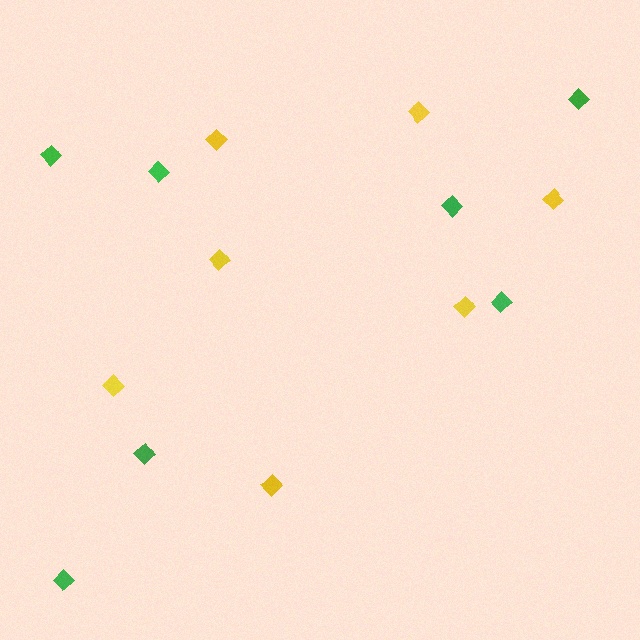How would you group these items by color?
There are 2 groups: one group of yellow diamonds (7) and one group of green diamonds (7).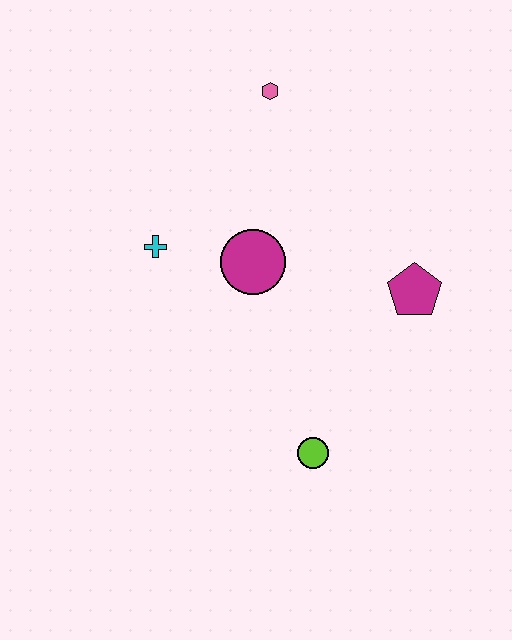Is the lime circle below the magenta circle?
Yes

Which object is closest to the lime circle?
The magenta pentagon is closest to the lime circle.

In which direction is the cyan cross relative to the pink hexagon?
The cyan cross is below the pink hexagon.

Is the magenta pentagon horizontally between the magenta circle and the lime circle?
No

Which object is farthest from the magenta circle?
The lime circle is farthest from the magenta circle.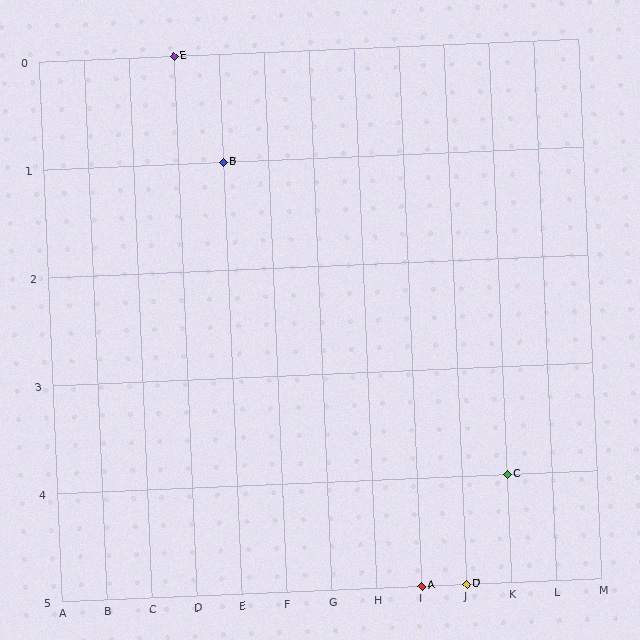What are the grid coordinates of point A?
Point A is at grid coordinates (I, 5).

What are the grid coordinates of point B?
Point B is at grid coordinates (E, 1).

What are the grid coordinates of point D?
Point D is at grid coordinates (J, 5).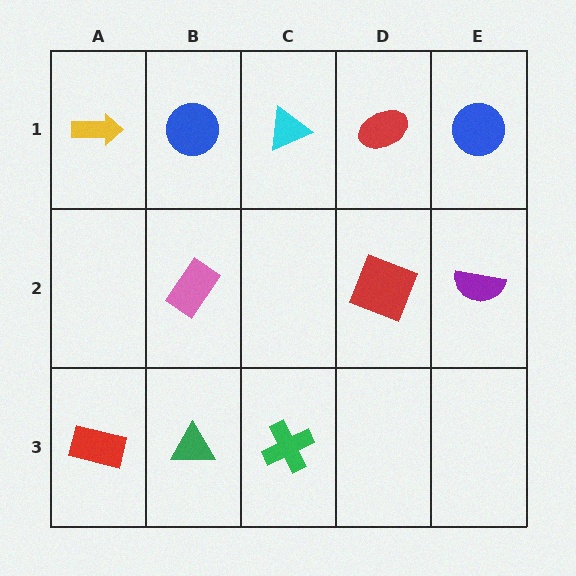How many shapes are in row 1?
5 shapes.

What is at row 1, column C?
A cyan triangle.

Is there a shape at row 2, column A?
No, that cell is empty.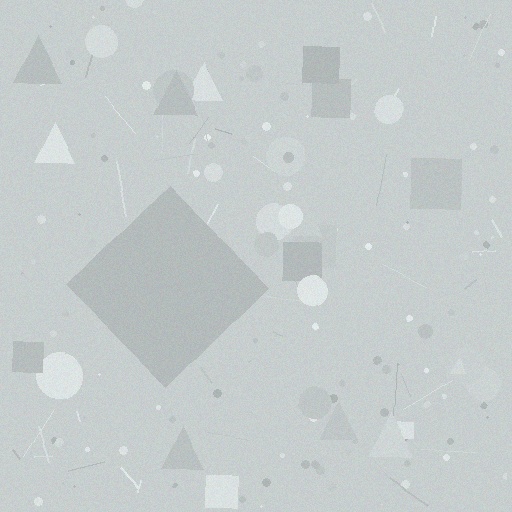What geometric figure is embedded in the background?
A diamond is embedded in the background.